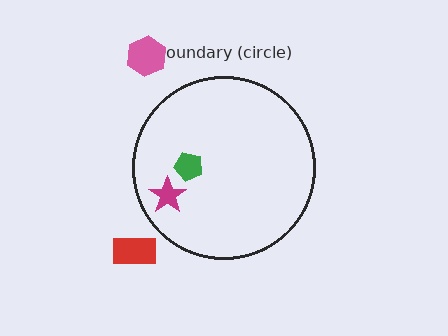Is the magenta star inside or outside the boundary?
Inside.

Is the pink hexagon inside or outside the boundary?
Outside.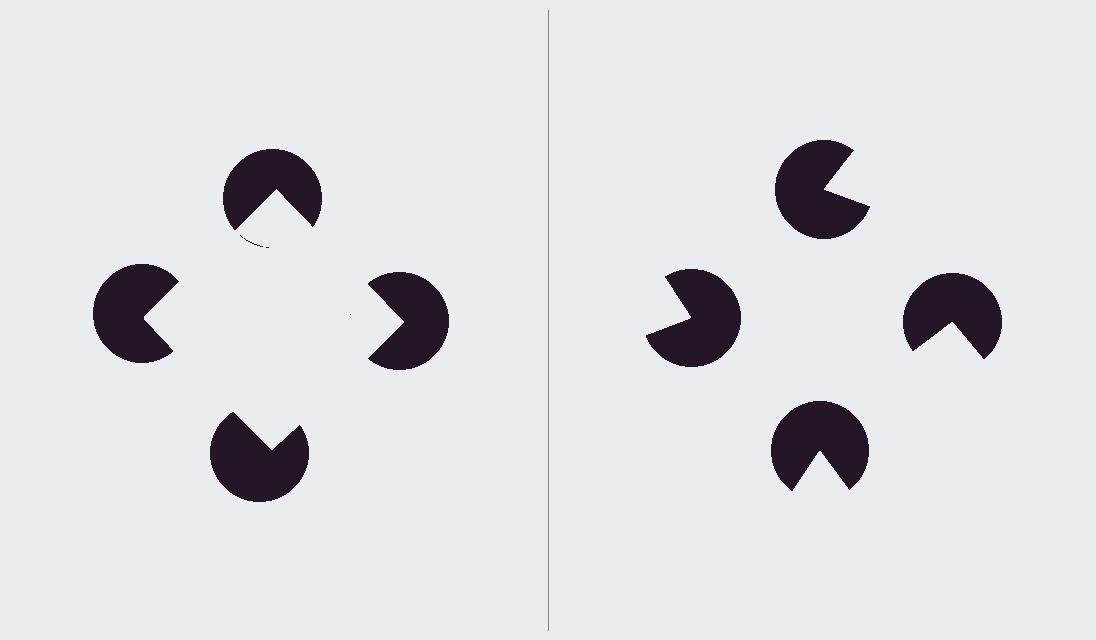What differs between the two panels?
The pac-man discs are positioned identically on both sides; only the wedge orientations differ. On the left they align to a square; on the right they are misaligned.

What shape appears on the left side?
An illusory square.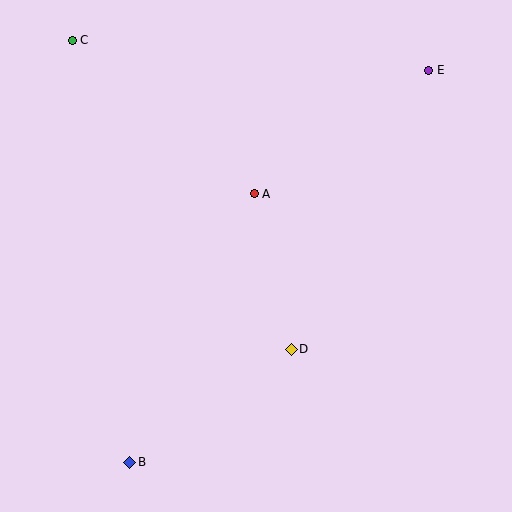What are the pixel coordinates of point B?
Point B is at (130, 462).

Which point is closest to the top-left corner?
Point C is closest to the top-left corner.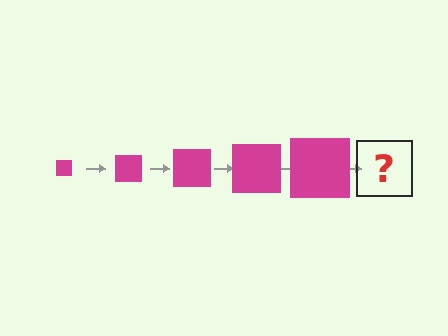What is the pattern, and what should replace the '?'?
The pattern is that the square gets progressively larger each step. The '?' should be a magenta square, larger than the previous one.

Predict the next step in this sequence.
The next step is a magenta square, larger than the previous one.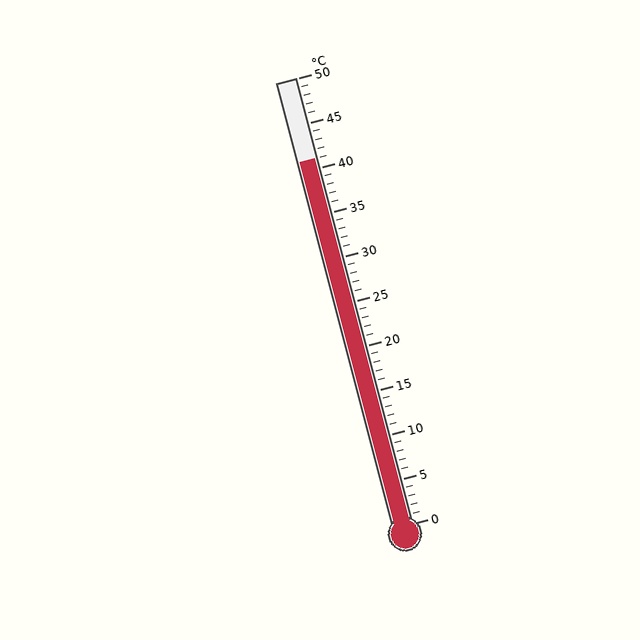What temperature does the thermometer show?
The thermometer shows approximately 41°C.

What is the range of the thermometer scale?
The thermometer scale ranges from 0°C to 50°C.